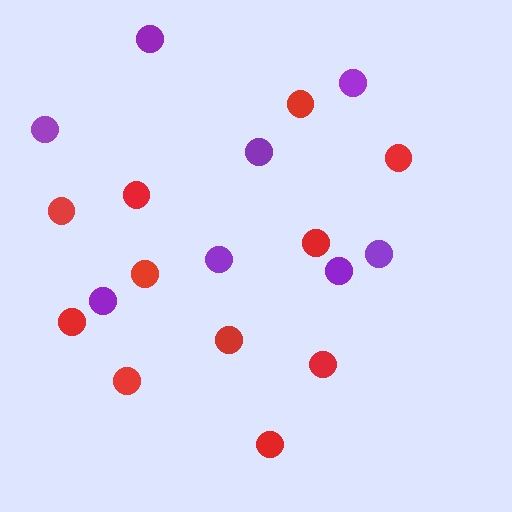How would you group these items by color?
There are 2 groups: one group of purple circles (8) and one group of red circles (11).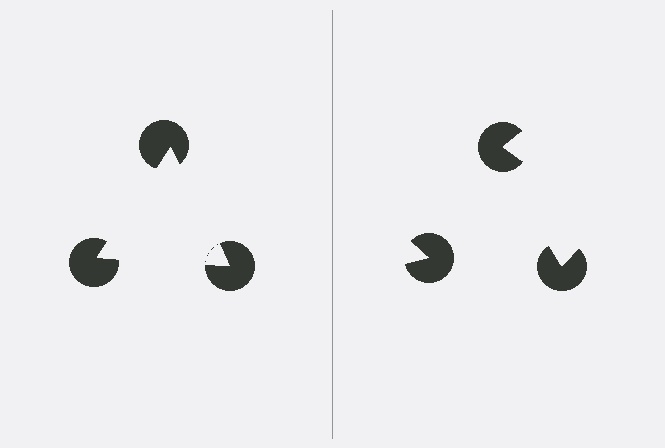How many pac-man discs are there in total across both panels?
6 — 3 on each side.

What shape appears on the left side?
An illusory triangle.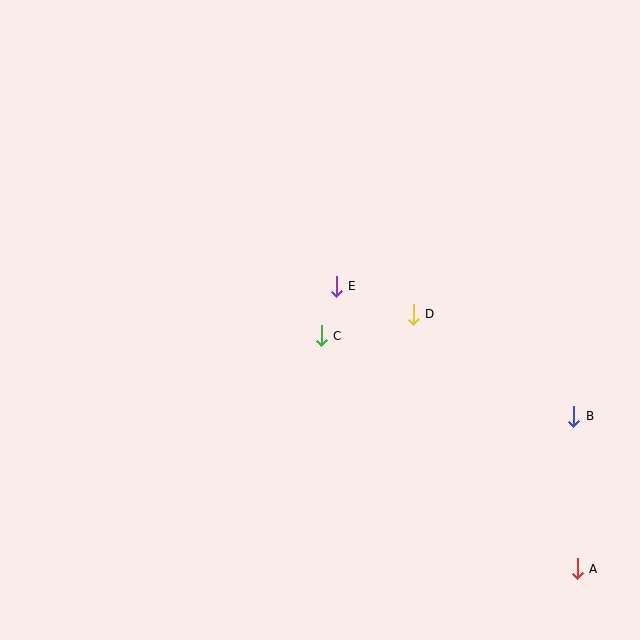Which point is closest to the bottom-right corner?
Point A is closest to the bottom-right corner.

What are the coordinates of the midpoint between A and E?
The midpoint between A and E is at (457, 427).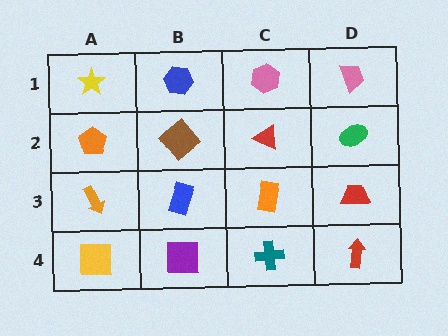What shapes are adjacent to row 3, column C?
A red triangle (row 2, column C), a teal cross (row 4, column C), a blue rectangle (row 3, column B), a red trapezoid (row 3, column D).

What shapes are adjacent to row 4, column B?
A blue rectangle (row 3, column B), a yellow square (row 4, column A), a teal cross (row 4, column C).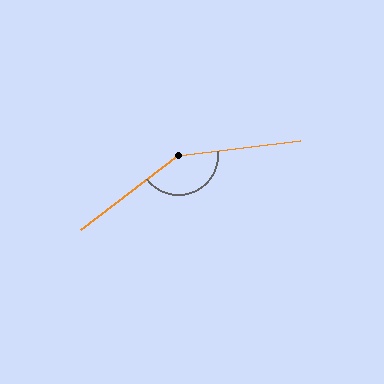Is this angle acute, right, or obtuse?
It is obtuse.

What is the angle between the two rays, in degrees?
Approximately 149 degrees.